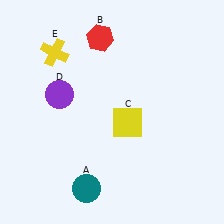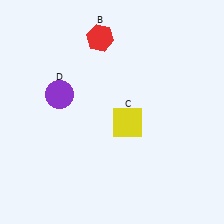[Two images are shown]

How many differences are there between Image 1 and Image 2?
There are 2 differences between the two images.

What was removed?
The yellow cross (E), the teal circle (A) were removed in Image 2.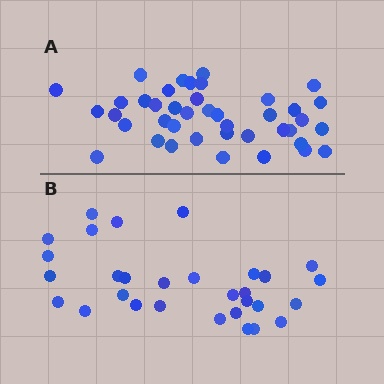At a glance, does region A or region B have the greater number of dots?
Region A (the top region) has more dots.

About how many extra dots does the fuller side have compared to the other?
Region A has roughly 12 or so more dots than region B.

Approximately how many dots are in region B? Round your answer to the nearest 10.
About 30 dots.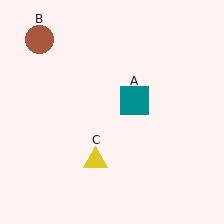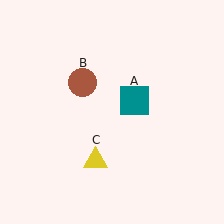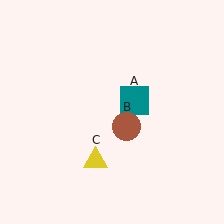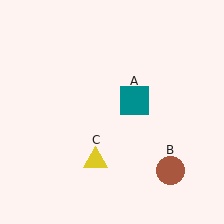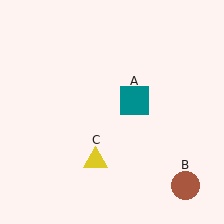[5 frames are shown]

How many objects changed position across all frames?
1 object changed position: brown circle (object B).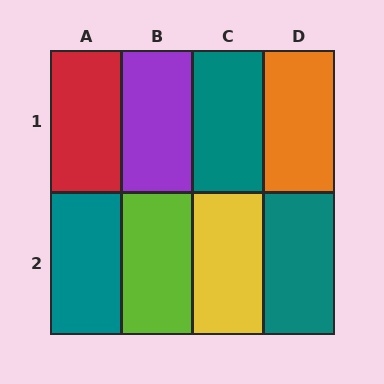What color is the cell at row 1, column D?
Orange.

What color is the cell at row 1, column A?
Red.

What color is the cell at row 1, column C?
Teal.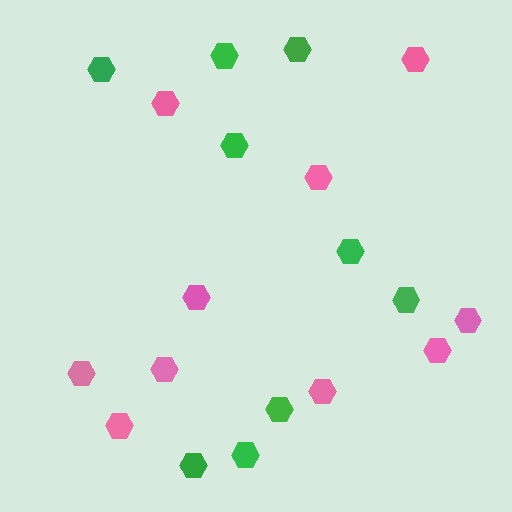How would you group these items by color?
There are 2 groups: one group of pink hexagons (10) and one group of green hexagons (9).